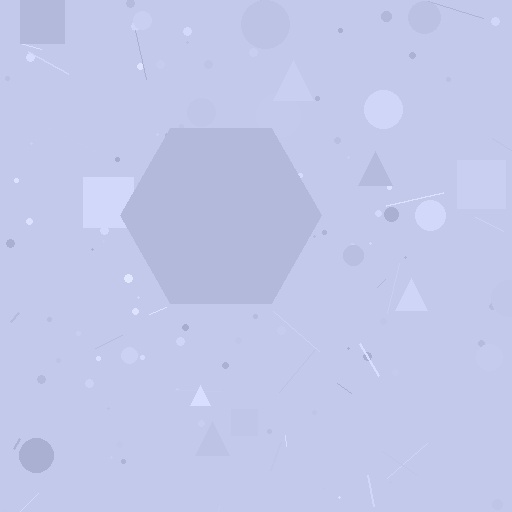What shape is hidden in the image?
A hexagon is hidden in the image.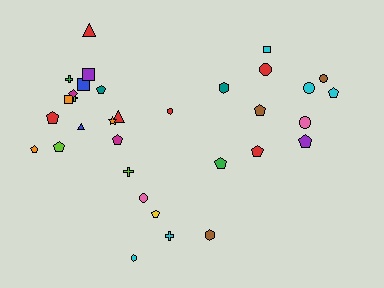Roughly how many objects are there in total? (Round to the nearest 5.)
Roughly 35 objects in total.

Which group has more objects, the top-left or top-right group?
The top-left group.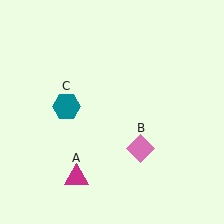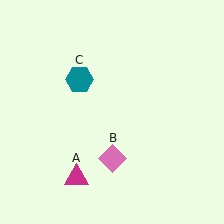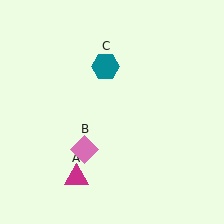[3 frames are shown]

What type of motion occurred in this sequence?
The pink diamond (object B), teal hexagon (object C) rotated clockwise around the center of the scene.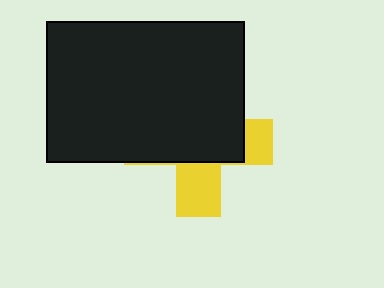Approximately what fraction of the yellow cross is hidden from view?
Roughly 66% of the yellow cross is hidden behind the black rectangle.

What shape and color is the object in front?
The object in front is a black rectangle.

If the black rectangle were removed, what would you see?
You would see the complete yellow cross.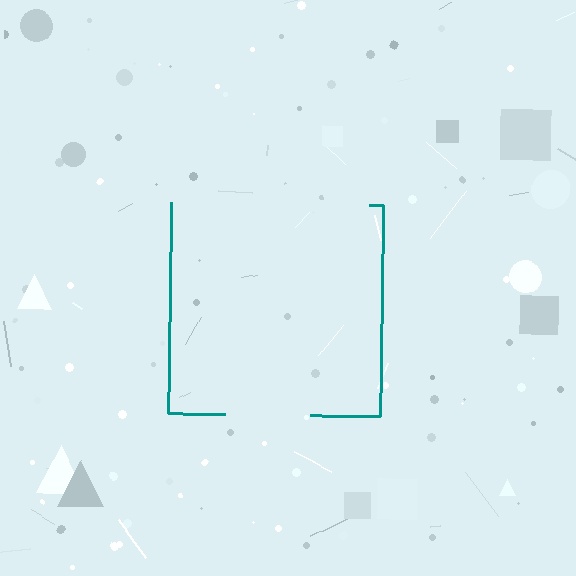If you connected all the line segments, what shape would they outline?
They would outline a square.